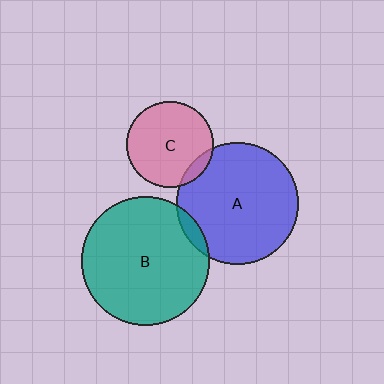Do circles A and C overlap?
Yes.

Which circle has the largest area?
Circle B (teal).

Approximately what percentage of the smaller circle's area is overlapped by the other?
Approximately 10%.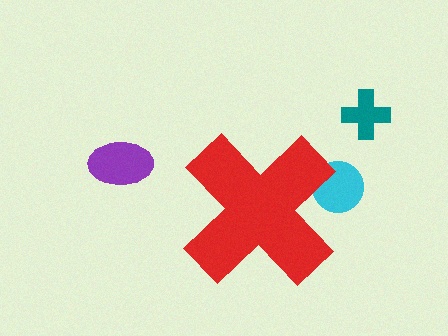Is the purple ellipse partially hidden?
No, the purple ellipse is fully visible.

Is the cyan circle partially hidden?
Yes, the cyan circle is partially hidden behind the red cross.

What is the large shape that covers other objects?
A red cross.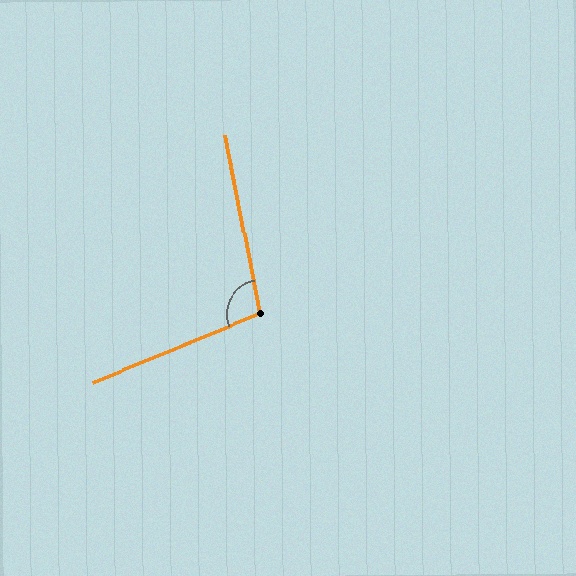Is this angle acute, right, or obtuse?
It is obtuse.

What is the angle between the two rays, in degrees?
Approximately 101 degrees.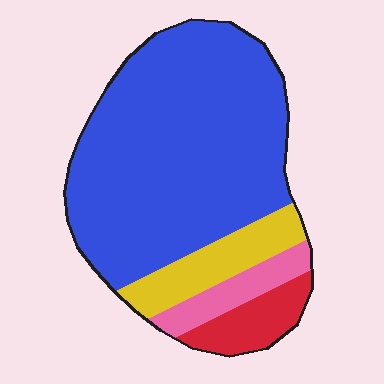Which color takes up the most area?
Blue, at roughly 70%.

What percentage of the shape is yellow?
Yellow takes up less than a sixth of the shape.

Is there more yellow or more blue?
Blue.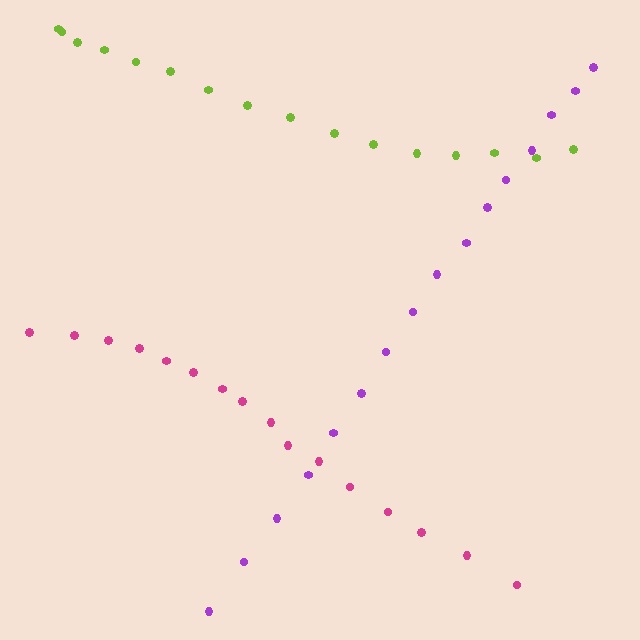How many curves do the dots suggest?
There are 3 distinct paths.